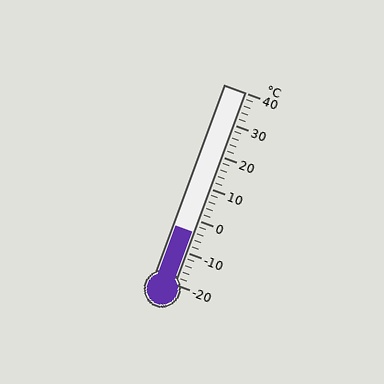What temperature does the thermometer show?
The thermometer shows approximately -4°C.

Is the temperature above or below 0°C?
The temperature is below 0°C.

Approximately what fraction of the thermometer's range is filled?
The thermometer is filled to approximately 25% of its range.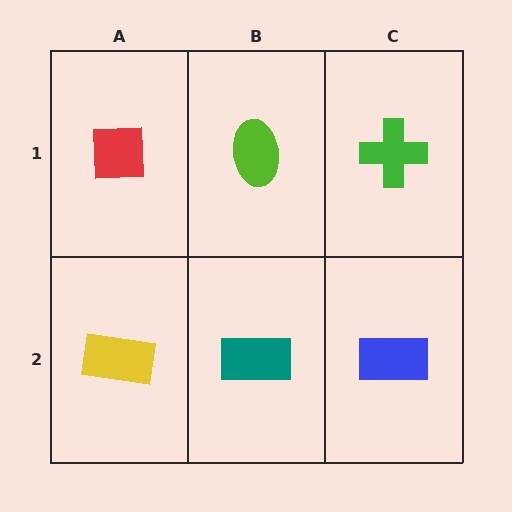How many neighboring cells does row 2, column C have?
2.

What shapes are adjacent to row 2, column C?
A green cross (row 1, column C), a teal rectangle (row 2, column B).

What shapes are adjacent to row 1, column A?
A yellow rectangle (row 2, column A), a lime ellipse (row 1, column B).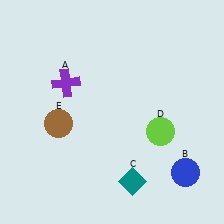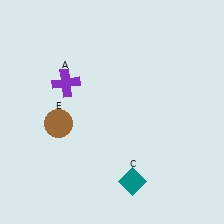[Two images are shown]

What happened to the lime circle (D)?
The lime circle (D) was removed in Image 2. It was in the bottom-right area of Image 1.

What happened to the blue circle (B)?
The blue circle (B) was removed in Image 2. It was in the bottom-right area of Image 1.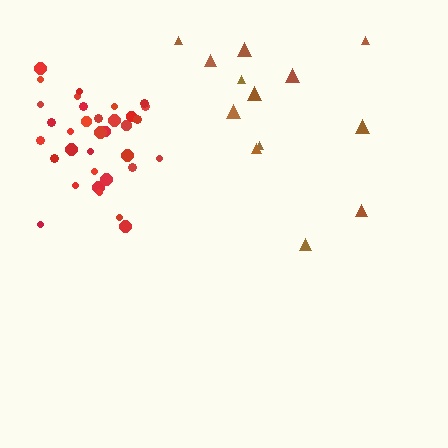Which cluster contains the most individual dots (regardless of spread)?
Red (34).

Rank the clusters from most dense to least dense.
red, brown.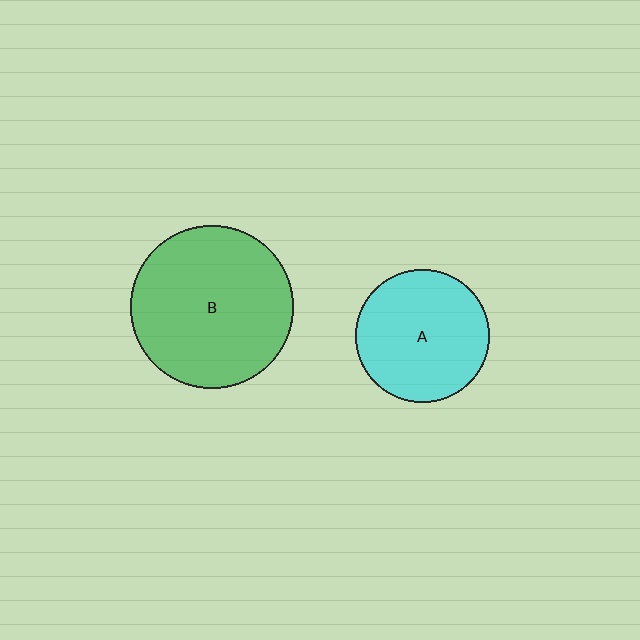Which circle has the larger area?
Circle B (green).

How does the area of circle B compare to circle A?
Approximately 1.5 times.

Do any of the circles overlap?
No, none of the circles overlap.